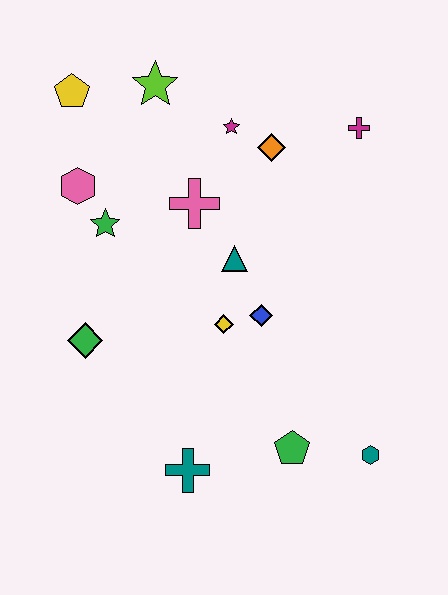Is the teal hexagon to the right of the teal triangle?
Yes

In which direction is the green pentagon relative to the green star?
The green pentagon is below the green star.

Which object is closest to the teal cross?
The green pentagon is closest to the teal cross.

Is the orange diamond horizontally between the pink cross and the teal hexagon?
Yes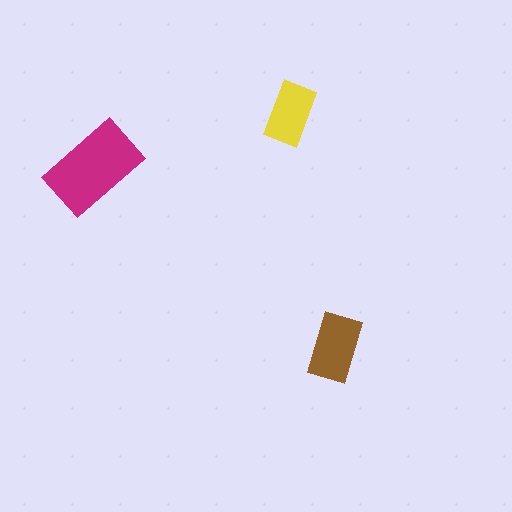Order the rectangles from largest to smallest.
the magenta one, the brown one, the yellow one.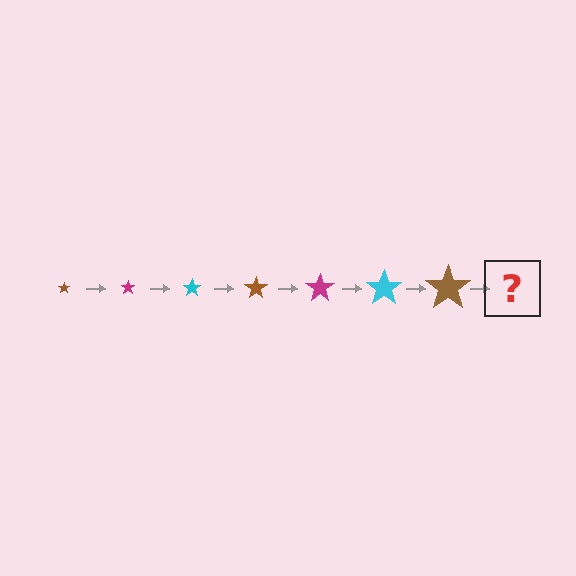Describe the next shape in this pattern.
It should be a magenta star, larger than the previous one.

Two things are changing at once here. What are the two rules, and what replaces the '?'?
The two rules are that the star grows larger each step and the color cycles through brown, magenta, and cyan. The '?' should be a magenta star, larger than the previous one.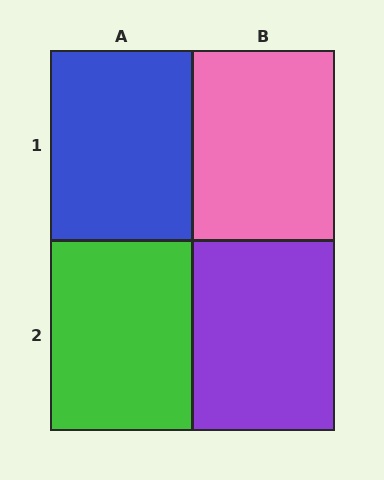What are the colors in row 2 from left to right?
Green, purple.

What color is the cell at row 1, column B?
Pink.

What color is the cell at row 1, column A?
Blue.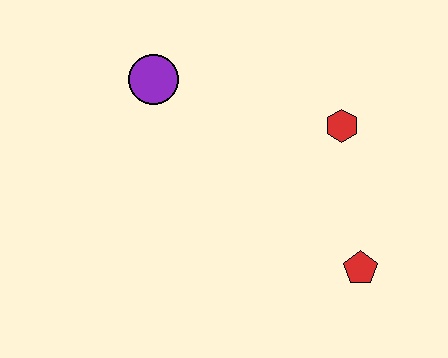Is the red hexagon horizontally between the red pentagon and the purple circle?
Yes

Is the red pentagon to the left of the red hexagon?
No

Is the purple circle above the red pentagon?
Yes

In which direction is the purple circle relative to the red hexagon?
The purple circle is to the left of the red hexagon.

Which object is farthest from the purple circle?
The red pentagon is farthest from the purple circle.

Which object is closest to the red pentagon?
The red hexagon is closest to the red pentagon.